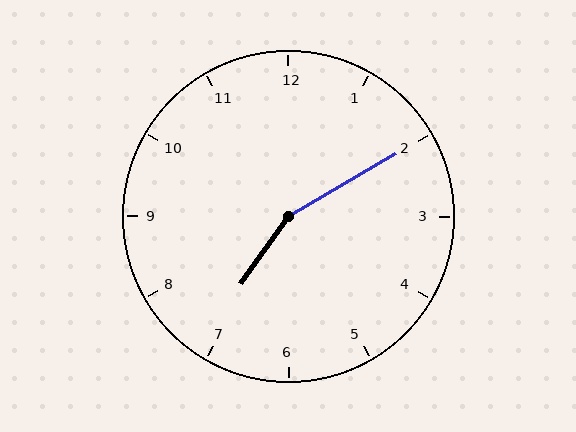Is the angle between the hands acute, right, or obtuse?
It is obtuse.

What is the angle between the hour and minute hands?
Approximately 155 degrees.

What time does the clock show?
7:10.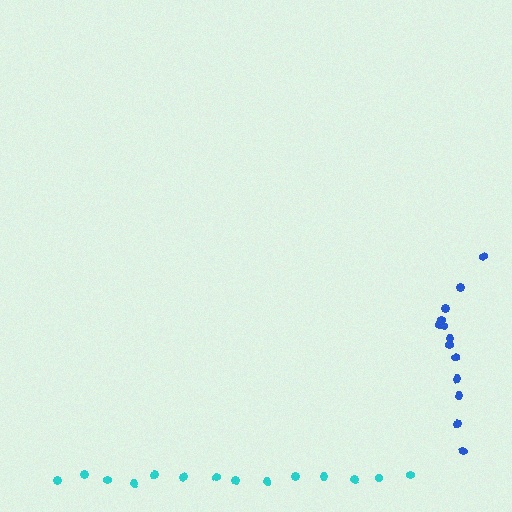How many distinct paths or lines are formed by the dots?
There are 2 distinct paths.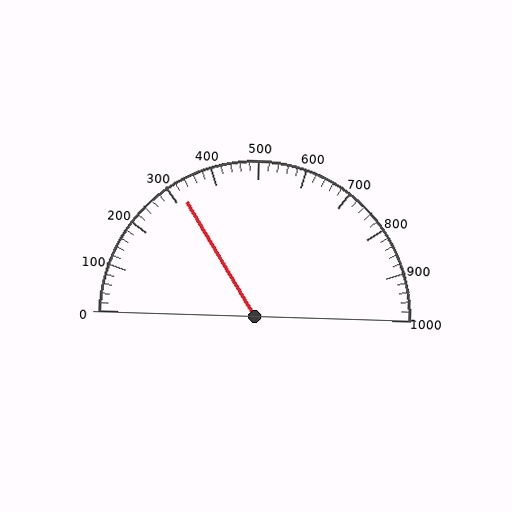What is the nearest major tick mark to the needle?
The nearest major tick mark is 300.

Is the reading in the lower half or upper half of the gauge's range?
The reading is in the lower half of the range (0 to 1000).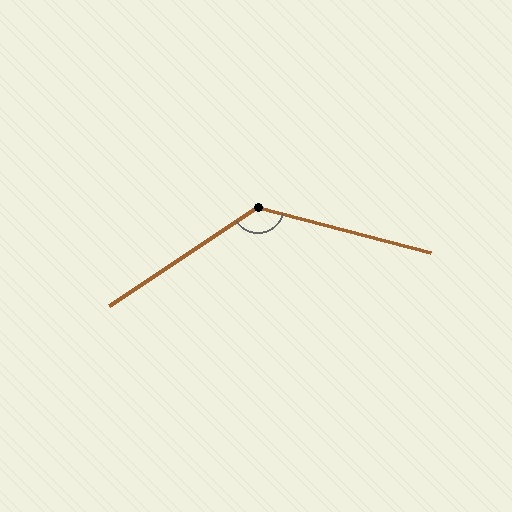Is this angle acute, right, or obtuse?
It is obtuse.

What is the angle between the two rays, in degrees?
Approximately 131 degrees.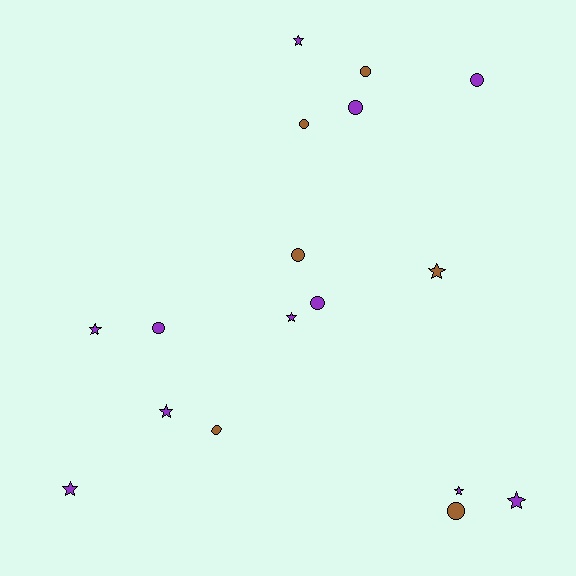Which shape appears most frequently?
Circle, with 9 objects.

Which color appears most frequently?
Purple, with 11 objects.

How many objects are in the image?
There are 17 objects.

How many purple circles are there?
There are 4 purple circles.